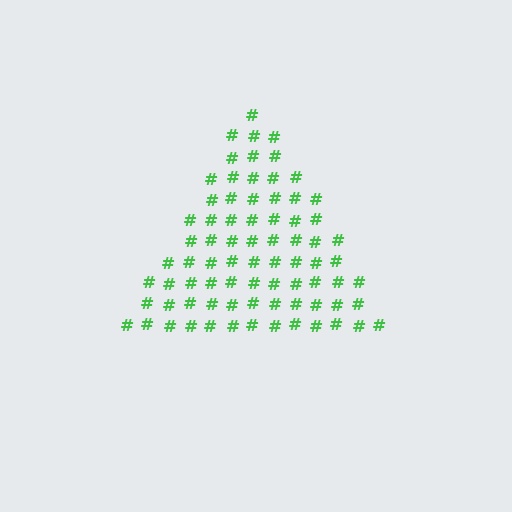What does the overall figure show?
The overall figure shows a triangle.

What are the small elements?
The small elements are hash symbols.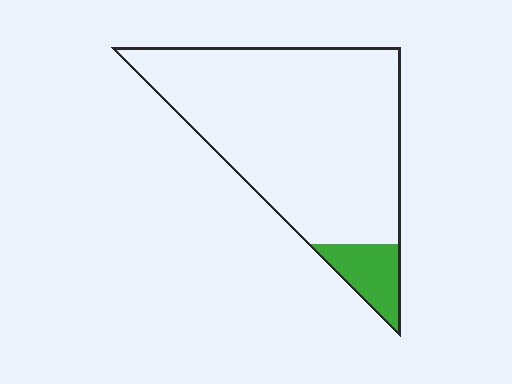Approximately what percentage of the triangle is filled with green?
Approximately 10%.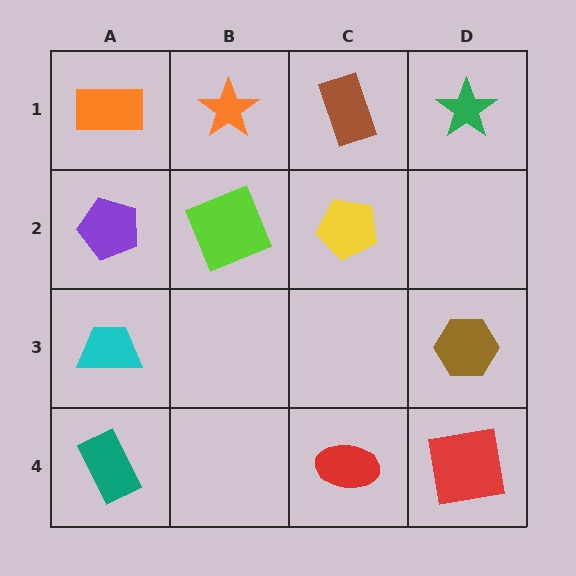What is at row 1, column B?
An orange star.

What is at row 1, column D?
A green star.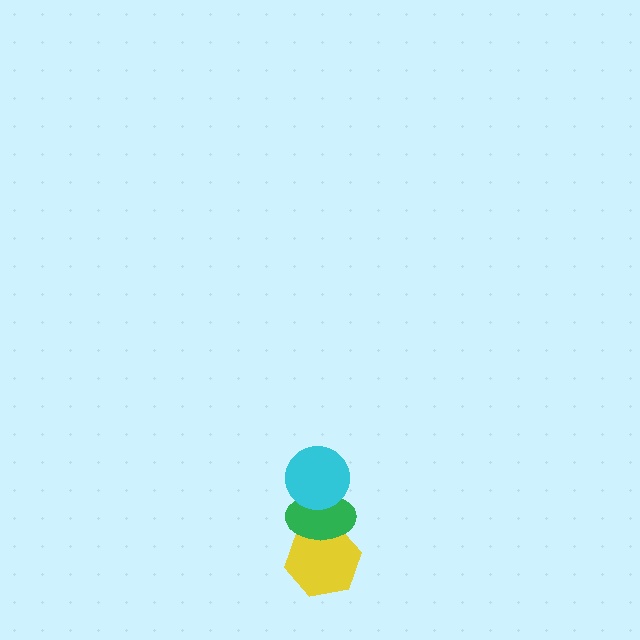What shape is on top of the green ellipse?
The cyan circle is on top of the green ellipse.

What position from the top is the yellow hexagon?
The yellow hexagon is 3rd from the top.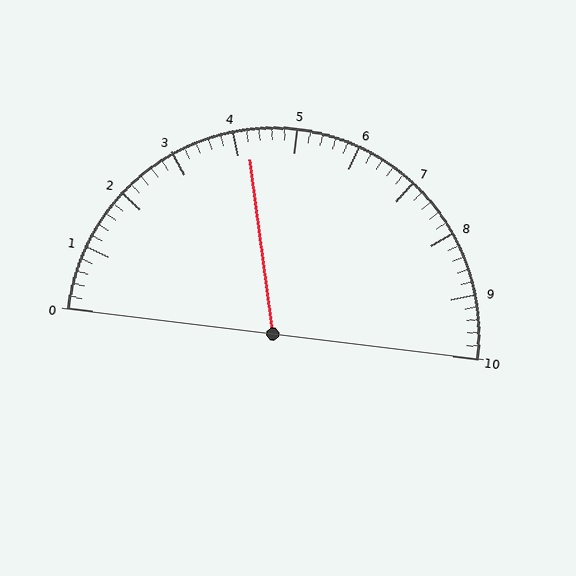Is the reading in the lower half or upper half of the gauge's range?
The reading is in the lower half of the range (0 to 10).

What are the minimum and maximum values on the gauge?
The gauge ranges from 0 to 10.